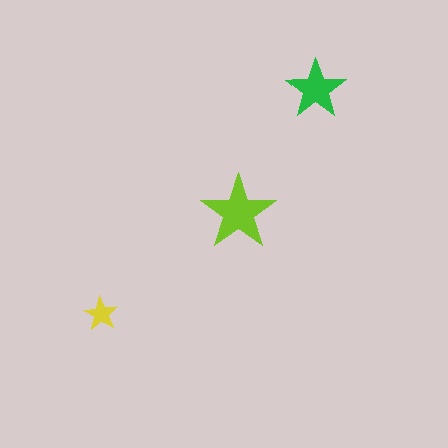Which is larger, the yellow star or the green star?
The green one.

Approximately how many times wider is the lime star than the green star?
About 1.5 times wider.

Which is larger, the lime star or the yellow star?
The lime one.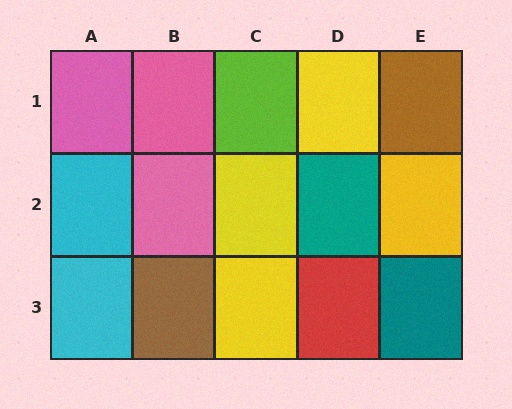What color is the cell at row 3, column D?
Red.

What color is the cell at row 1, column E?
Brown.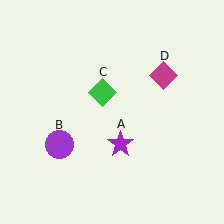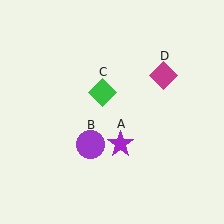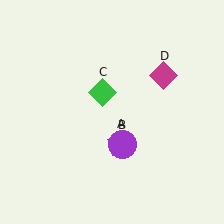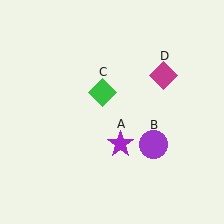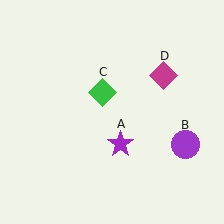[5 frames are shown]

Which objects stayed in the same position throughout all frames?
Purple star (object A) and green diamond (object C) and magenta diamond (object D) remained stationary.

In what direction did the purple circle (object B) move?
The purple circle (object B) moved right.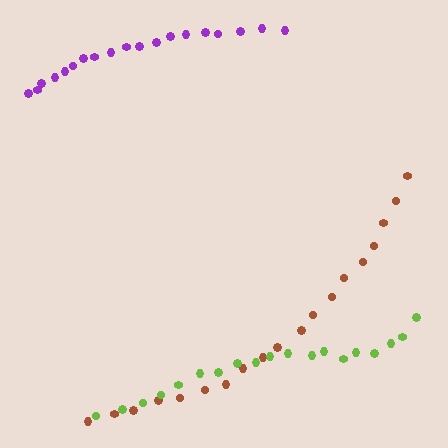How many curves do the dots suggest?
There are 3 distinct paths.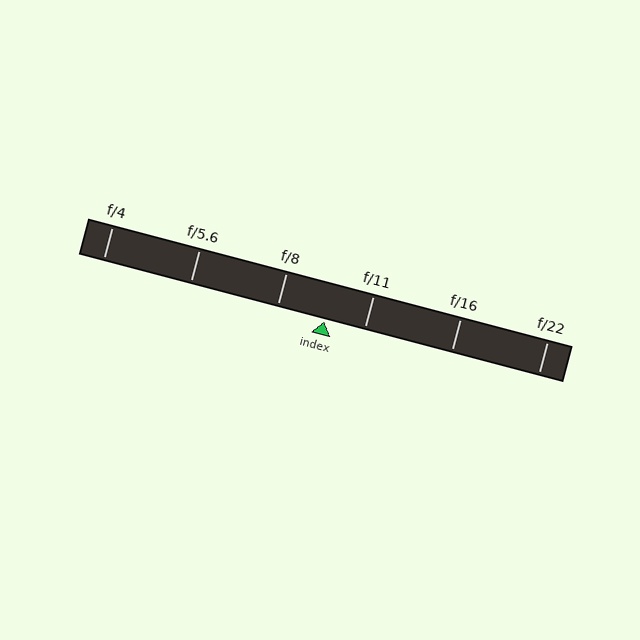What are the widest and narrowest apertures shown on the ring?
The widest aperture shown is f/4 and the narrowest is f/22.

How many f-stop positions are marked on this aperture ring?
There are 6 f-stop positions marked.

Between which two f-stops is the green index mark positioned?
The index mark is between f/8 and f/11.